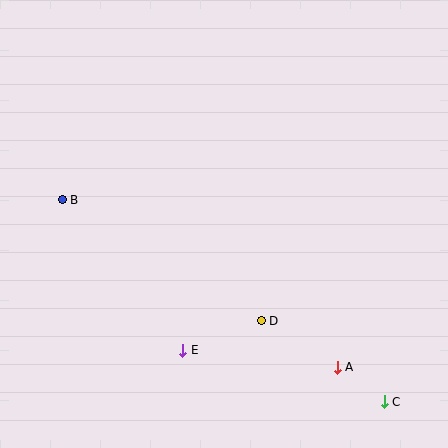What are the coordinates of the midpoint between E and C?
The midpoint between E and C is at (284, 376).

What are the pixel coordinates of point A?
Point A is at (337, 367).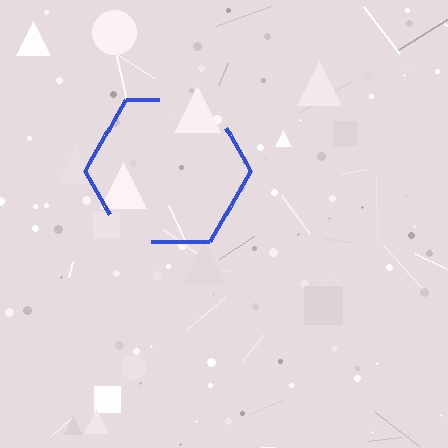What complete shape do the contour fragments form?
The contour fragments form a hexagon.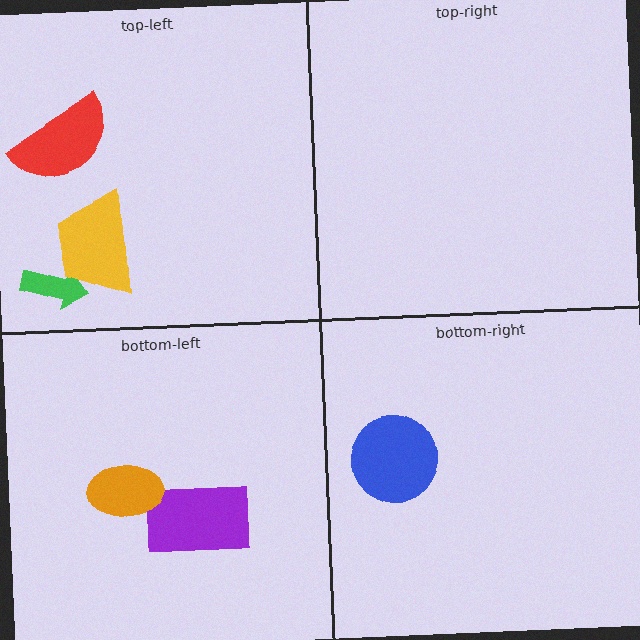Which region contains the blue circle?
The bottom-right region.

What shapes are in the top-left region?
The red semicircle, the green arrow, the yellow trapezoid.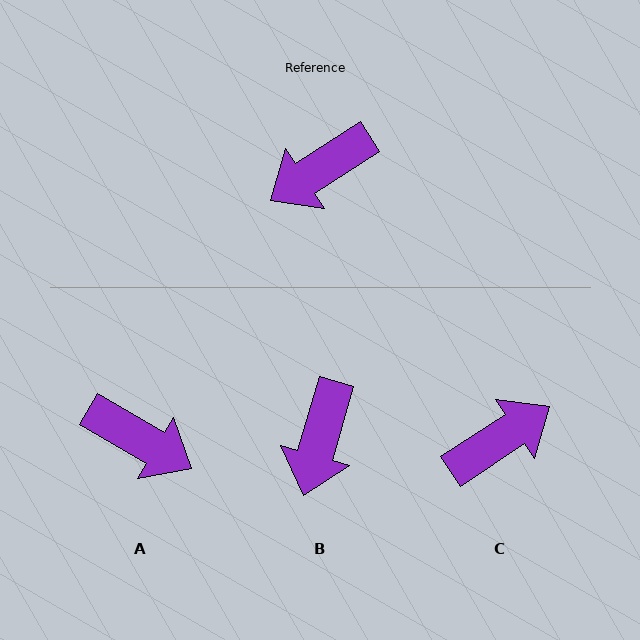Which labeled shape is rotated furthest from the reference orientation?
C, about 179 degrees away.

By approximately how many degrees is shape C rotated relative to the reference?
Approximately 179 degrees clockwise.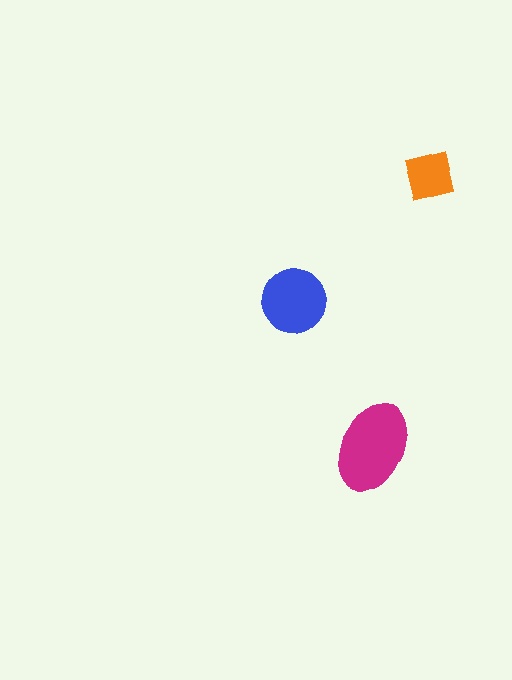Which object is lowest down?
The magenta ellipse is bottommost.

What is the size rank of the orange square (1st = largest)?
3rd.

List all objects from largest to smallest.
The magenta ellipse, the blue circle, the orange square.